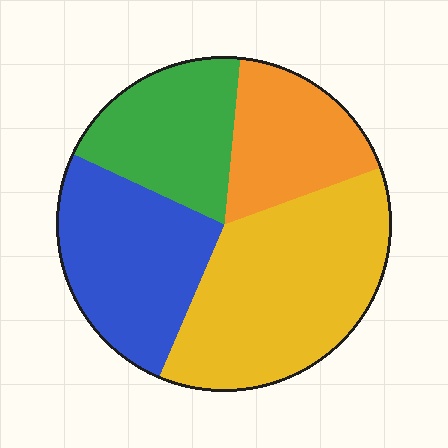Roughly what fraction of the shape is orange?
Orange takes up about one sixth (1/6) of the shape.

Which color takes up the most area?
Yellow, at roughly 35%.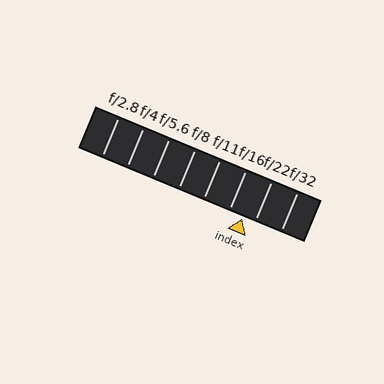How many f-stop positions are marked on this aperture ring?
There are 8 f-stop positions marked.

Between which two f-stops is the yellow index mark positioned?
The index mark is between f/16 and f/22.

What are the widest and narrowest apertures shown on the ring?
The widest aperture shown is f/2.8 and the narrowest is f/32.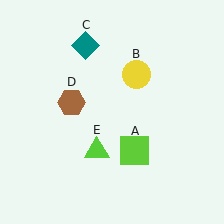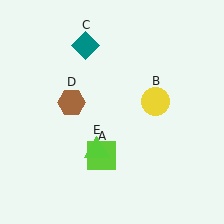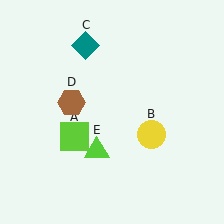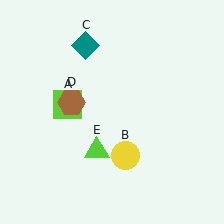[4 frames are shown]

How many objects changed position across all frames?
2 objects changed position: lime square (object A), yellow circle (object B).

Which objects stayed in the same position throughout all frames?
Teal diamond (object C) and brown hexagon (object D) and lime triangle (object E) remained stationary.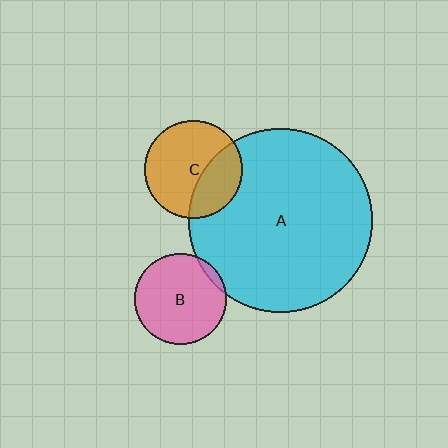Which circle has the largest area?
Circle A (cyan).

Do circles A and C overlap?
Yes.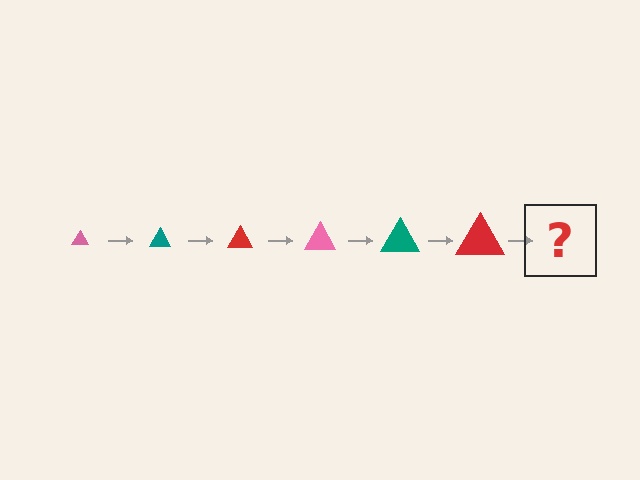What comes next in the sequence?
The next element should be a pink triangle, larger than the previous one.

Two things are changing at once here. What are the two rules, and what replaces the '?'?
The two rules are that the triangle grows larger each step and the color cycles through pink, teal, and red. The '?' should be a pink triangle, larger than the previous one.